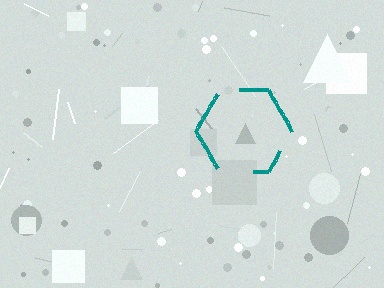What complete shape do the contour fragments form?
The contour fragments form a hexagon.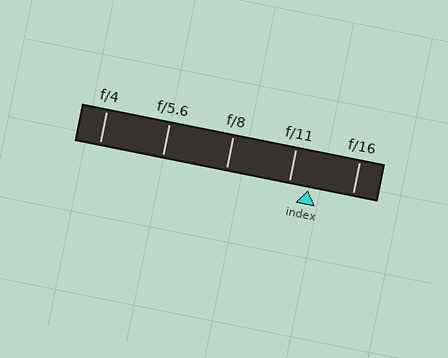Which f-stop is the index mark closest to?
The index mark is closest to f/11.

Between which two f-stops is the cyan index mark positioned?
The index mark is between f/11 and f/16.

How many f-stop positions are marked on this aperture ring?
There are 5 f-stop positions marked.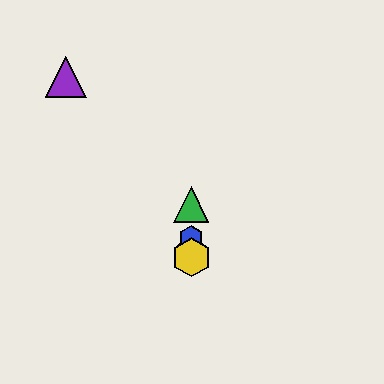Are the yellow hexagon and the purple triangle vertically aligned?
No, the yellow hexagon is at x≈191 and the purple triangle is at x≈66.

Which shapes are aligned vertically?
The red circle, the blue hexagon, the green triangle, the yellow hexagon are aligned vertically.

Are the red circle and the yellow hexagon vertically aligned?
Yes, both are at x≈191.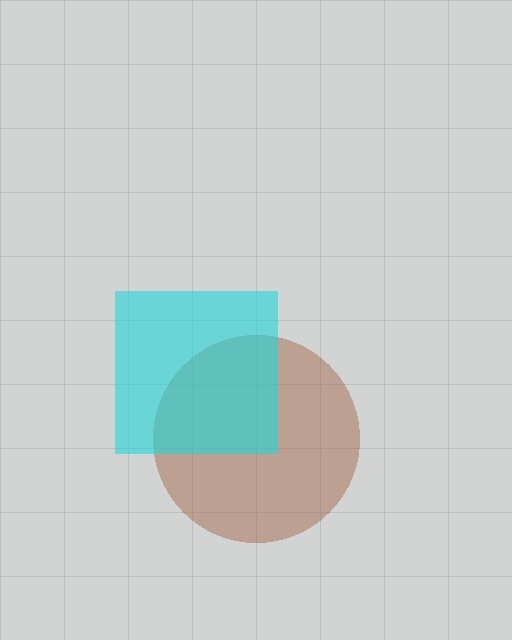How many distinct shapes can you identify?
There are 2 distinct shapes: a brown circle, a cyan square.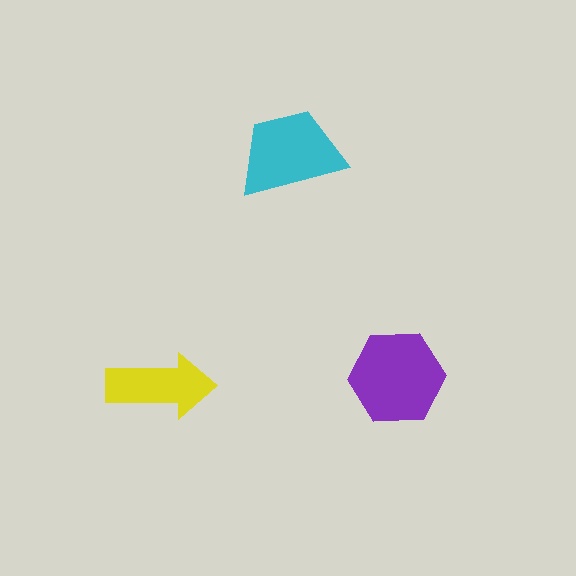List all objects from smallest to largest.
The yellow arrow, the cyan trapezoid, the purple hexagon.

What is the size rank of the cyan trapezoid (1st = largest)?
2nd.